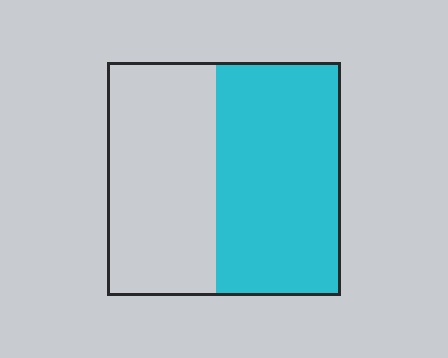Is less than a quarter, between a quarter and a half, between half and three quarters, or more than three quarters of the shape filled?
Between half and three quarters.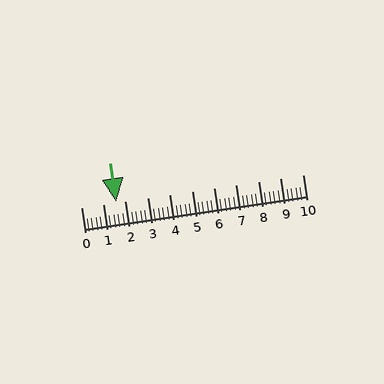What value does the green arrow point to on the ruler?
The green arrow points to approximately 1.6.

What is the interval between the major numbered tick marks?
The major tick marks are spaced 1 units apart.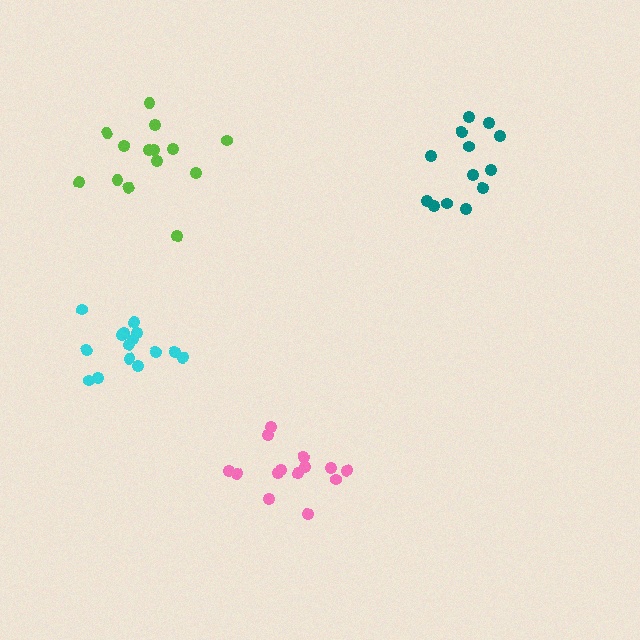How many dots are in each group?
Group 1: 15 dots, Group 2: 14 dots, Group 3: 14 dots, Group 4: 13 dots (56 total).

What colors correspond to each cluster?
The clusters are colored: cyan, pink, lime, teal.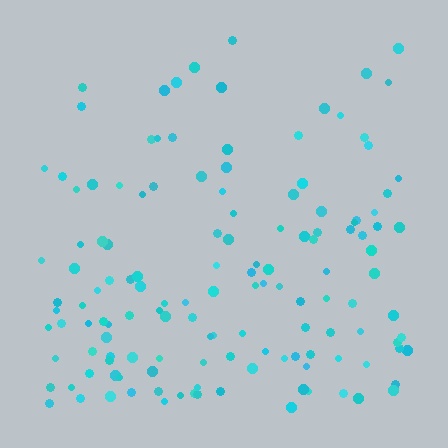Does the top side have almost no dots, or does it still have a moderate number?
Still a moderate number, just noticeably fewer than the bottom.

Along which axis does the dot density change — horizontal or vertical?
Vertical.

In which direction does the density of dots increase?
From top to bottom, with the bottom side densest.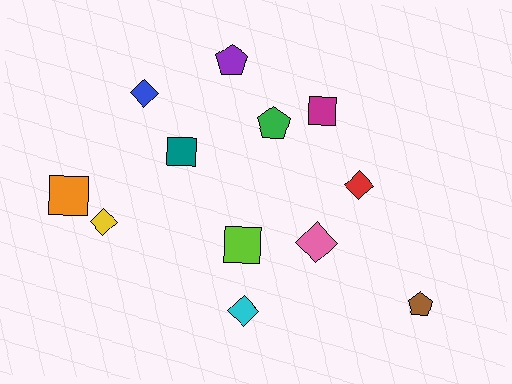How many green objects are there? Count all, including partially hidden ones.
There is 1 green object.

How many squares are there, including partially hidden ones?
There are 4 squares.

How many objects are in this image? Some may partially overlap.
There are 12 objects.